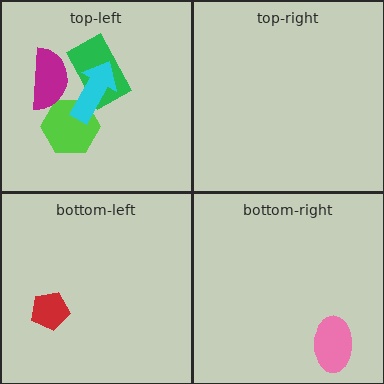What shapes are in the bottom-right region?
The pink ellipse.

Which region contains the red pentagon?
The bottom-left region.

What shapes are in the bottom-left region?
The red pentagon.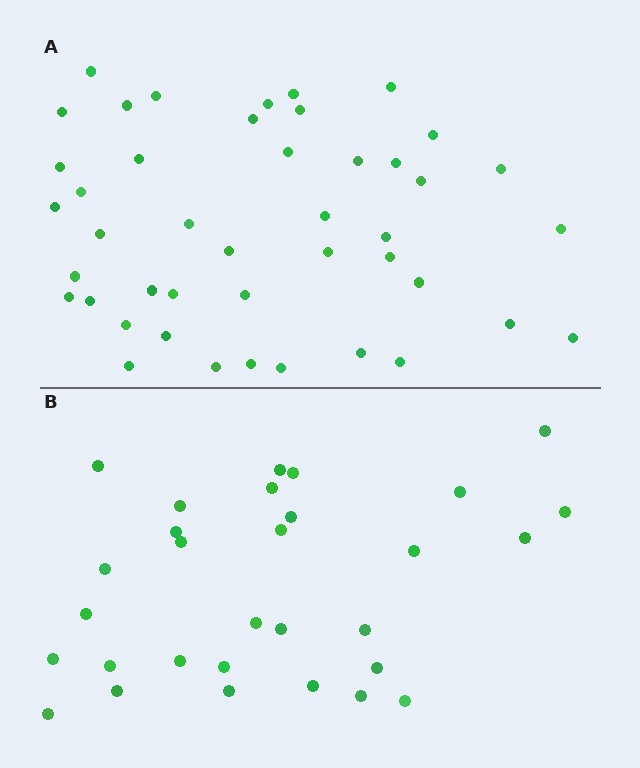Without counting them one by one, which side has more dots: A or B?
Region A (the top region) has more dots.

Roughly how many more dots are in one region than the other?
Region A has approximately 15 more dots than region B.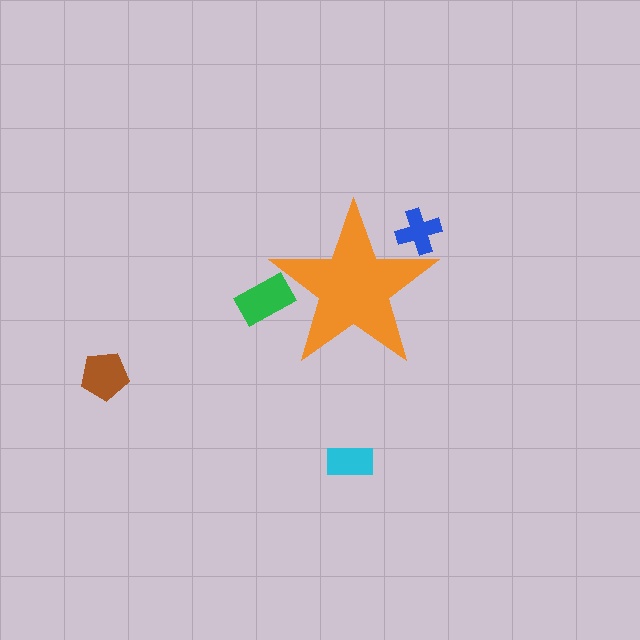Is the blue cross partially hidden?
Yes, the blue cross is partially hidden behind the orange star.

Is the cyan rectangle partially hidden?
No, the cyan rectangle is fully visible.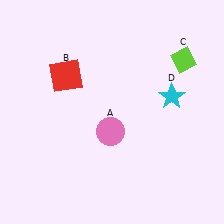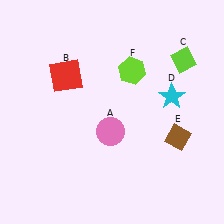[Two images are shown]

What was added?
A brown diamond (E), a lime hexagon (F) were added in Image 2.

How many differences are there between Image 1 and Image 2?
There are 2 differences between the two images.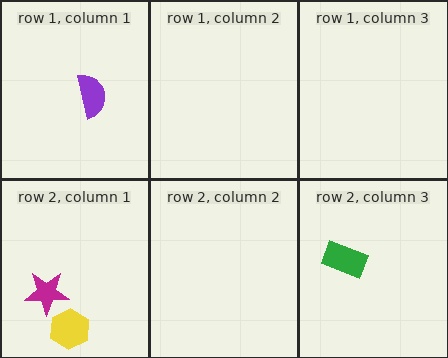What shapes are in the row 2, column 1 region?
The yellow hexagon, the magenta star.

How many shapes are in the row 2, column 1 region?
2.